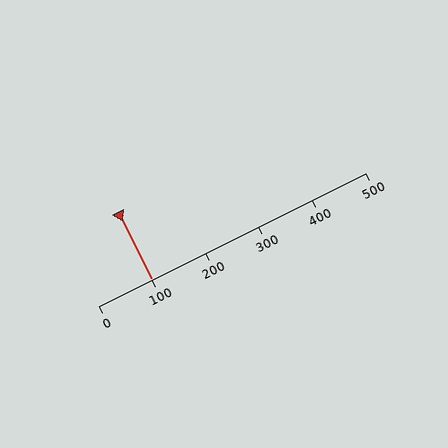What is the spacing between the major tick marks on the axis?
The major ticks are spaced 100 apart.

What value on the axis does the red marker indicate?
The marker indicates approximately 100.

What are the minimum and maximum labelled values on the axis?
The axis runs from 0 to 500.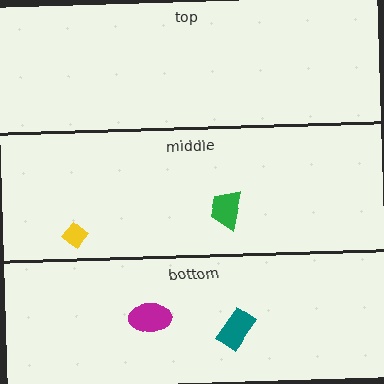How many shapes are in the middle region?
2.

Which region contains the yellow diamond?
The middle region.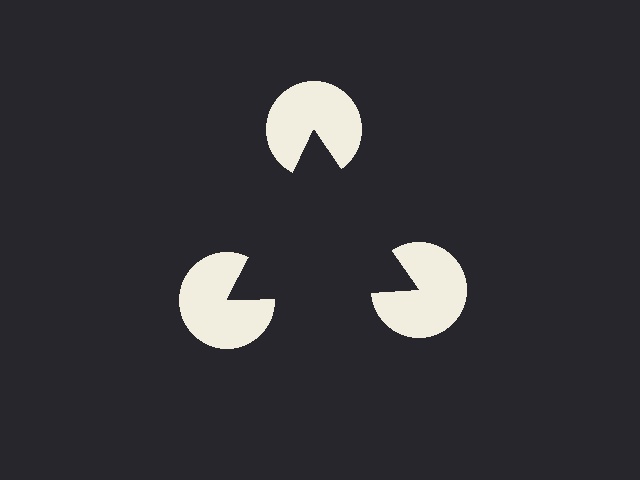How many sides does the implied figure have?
3 sides.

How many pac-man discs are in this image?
There are 3 — one at each vertex of the illusory triangle.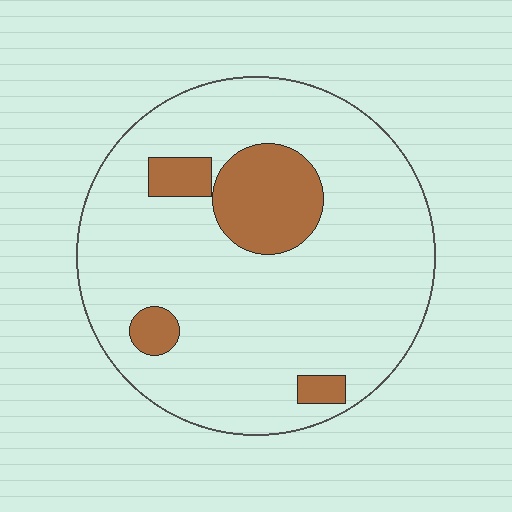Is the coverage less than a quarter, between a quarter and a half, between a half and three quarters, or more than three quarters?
Less than a quarter.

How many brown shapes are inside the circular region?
4.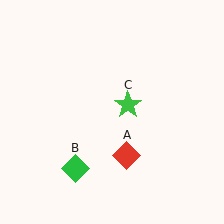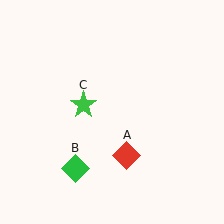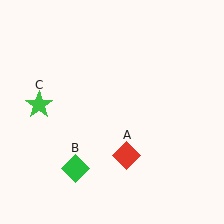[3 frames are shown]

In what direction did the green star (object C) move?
The green star (object C) moved left.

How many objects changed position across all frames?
1 object changed position: green star (object C).